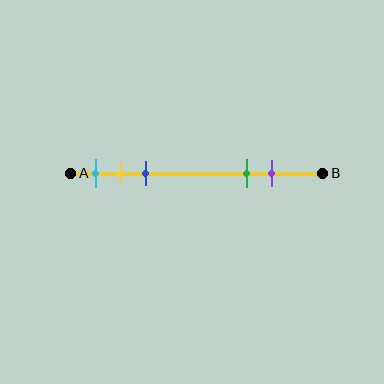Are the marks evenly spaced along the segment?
No, the marks are not evenly spaced.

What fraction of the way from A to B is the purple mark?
The purple mark is approximately 80% (0.8) of the way from A to B.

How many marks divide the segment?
There are 5 marks dividing the segment.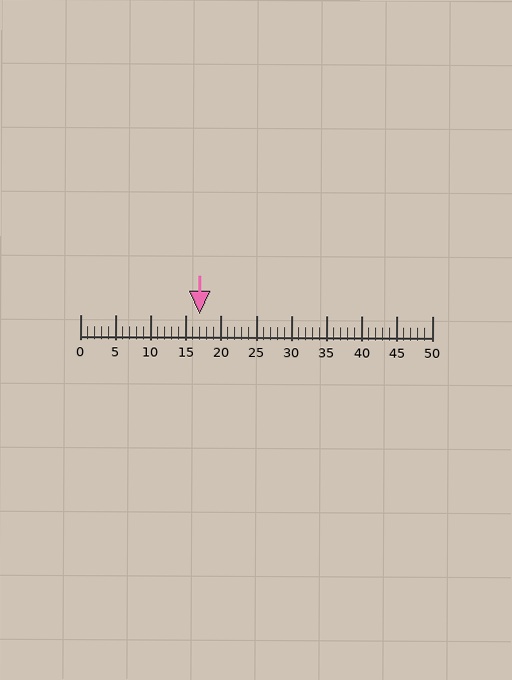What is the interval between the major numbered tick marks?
The major tick marks are spaced 5 units apart.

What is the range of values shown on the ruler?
The ruler shows values from 0 to 50.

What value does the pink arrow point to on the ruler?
The pink arrow points to approximately 17.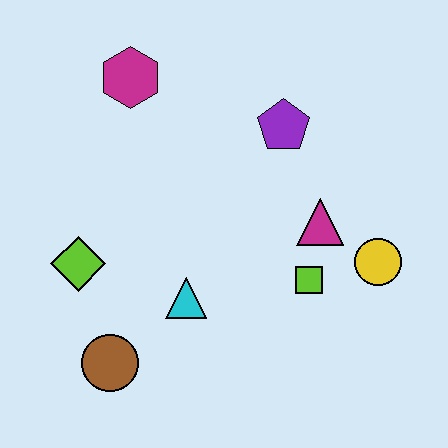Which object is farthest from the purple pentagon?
The brown circle is farthest from the purple pentagon.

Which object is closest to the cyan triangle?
The brown circle is closest to the cyan triangle.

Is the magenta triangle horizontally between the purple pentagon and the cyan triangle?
No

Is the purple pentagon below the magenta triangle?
No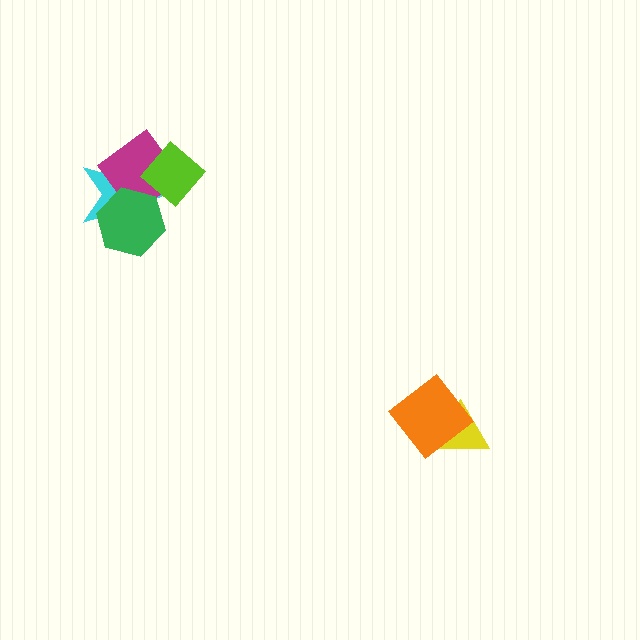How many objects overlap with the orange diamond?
1 object overlaps with the orange diamond.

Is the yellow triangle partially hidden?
Yes, it is partially covered by another shape.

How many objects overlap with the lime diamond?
2 objects overlap with the lime diamond.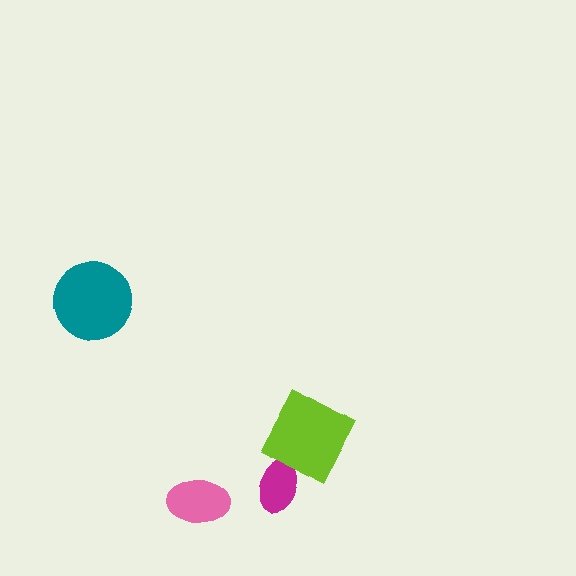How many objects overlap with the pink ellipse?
0 objects overlap with the pink ellipse.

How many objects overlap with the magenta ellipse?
1 object overlaps with the magenta ellipse.